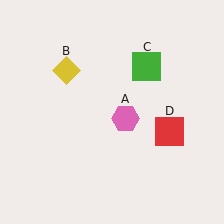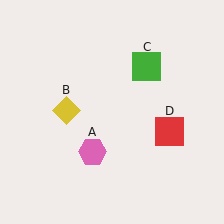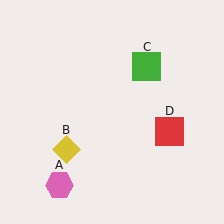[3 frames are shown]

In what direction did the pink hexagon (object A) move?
The pink hexagon (object A) moved down and to the left.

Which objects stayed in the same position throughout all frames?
Green square (object C) and red square (object D) remained stationary.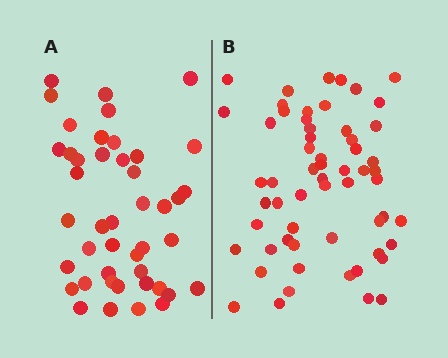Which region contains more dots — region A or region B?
Region B (the right region) has more dots.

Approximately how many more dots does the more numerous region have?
Region B has approximately 15 more dots than region A.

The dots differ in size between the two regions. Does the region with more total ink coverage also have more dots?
No. Region A has more total ink coverage because its dots are larger, but region B actually contains more individual dots. Total area can be misleading — the number of items is what matters here.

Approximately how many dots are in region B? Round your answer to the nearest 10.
About 60 dots. (The exact count is 59, which rounds to 60.)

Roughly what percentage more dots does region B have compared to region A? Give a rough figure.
About 35% more.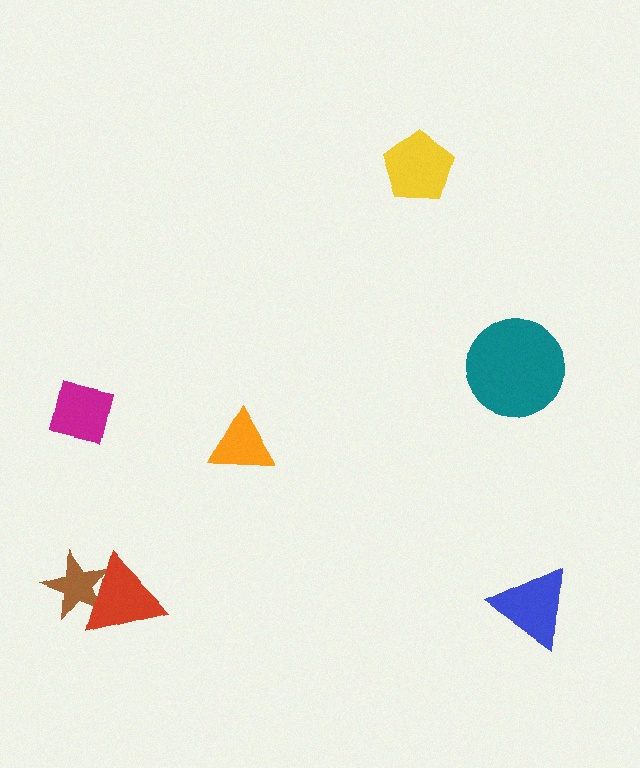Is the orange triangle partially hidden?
No, no other shape covers it.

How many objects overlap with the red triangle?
1 object overlaps with the red triangle.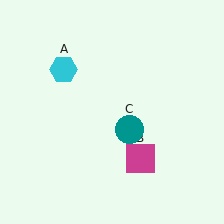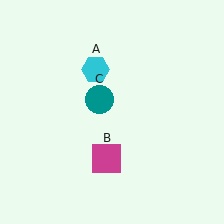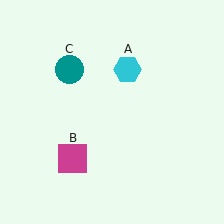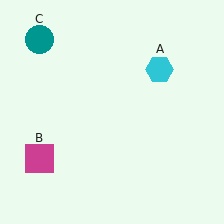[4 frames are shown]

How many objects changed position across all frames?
3 objects changed position: cyan hexagon (object A), magenta square (object B), teal circle (object C).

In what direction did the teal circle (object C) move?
The teal circle (object C) moved up and to the left.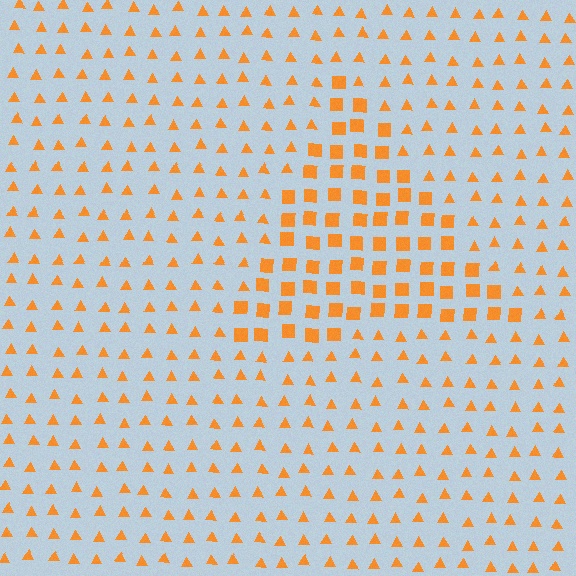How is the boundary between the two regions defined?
The boundary is defined by a change in element shape: squares inside vs. triangles outside. All elements share the same color and spacing.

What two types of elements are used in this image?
The image uses squares inside the triangle region and triangles outside it.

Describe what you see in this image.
The image is filled with small orange elements arranged in a uniform grid. A triangle-shaped region contains squares, while the surrounding area contains triangles. The boundary is defined purely by the change in element shape.